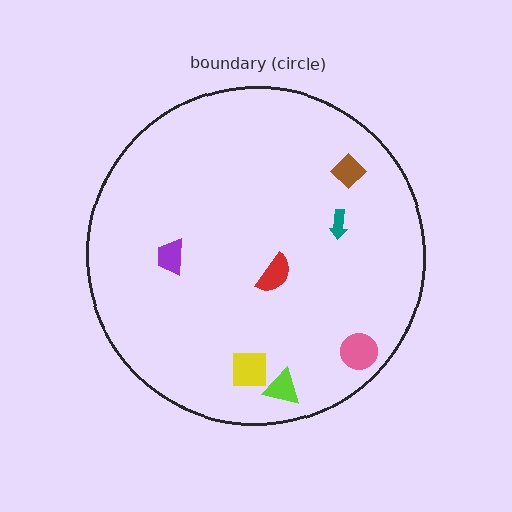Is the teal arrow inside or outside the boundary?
Inside.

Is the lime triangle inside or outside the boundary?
Inside.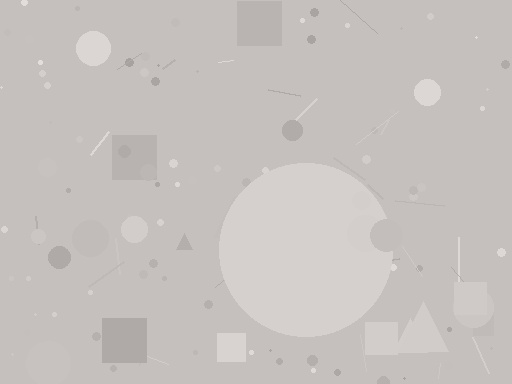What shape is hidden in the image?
A circle is hidden in the image.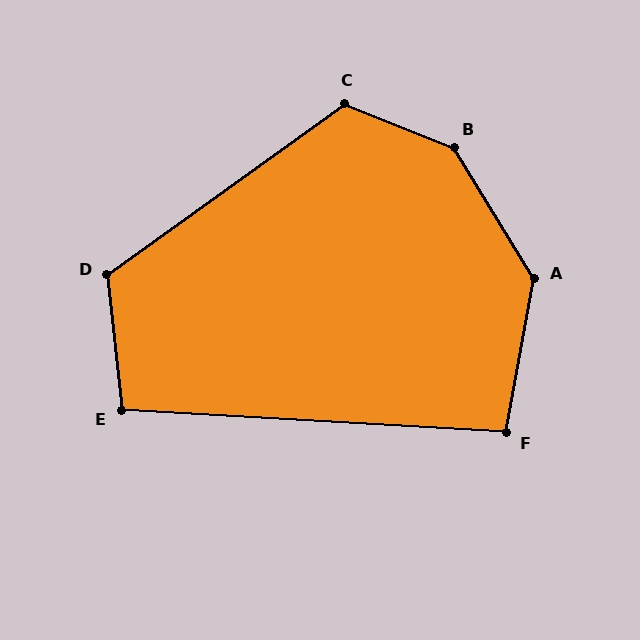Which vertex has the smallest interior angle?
F, at approximately 97 degrees.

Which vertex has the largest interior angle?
B, at approximately 144 degrees.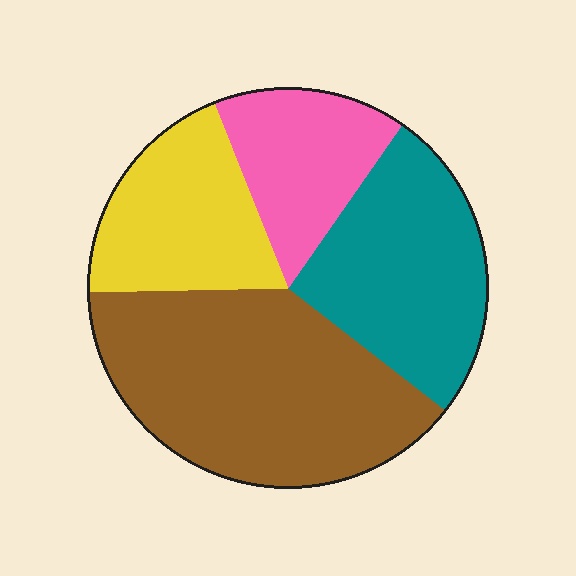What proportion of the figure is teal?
Teal covers roughly 25% of the figure.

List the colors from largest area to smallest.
From largest to smallest: brown, teal, yellow, pink.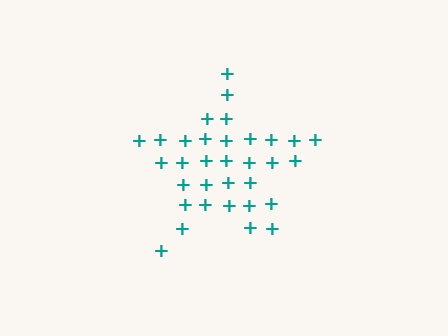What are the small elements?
The small elements are plus signs.